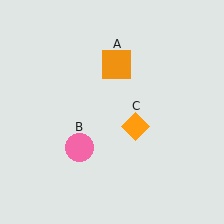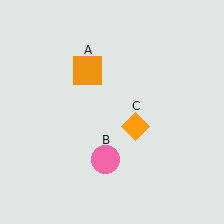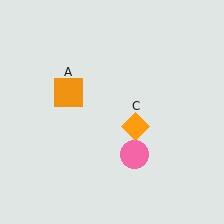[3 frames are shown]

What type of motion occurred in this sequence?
The orange square (object A), pink circle (object B) rotated counterclockwise around the center of the scene.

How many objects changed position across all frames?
2 objects changed position: orange square (object A), pink circle (object B).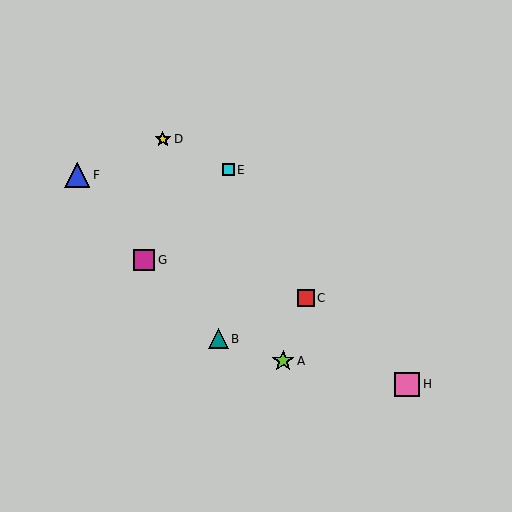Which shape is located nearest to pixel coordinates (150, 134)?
The yellow star (labeled D) at (163, 139) is nearest to that location.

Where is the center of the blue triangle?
The center of the blue triangle is at (77, 175).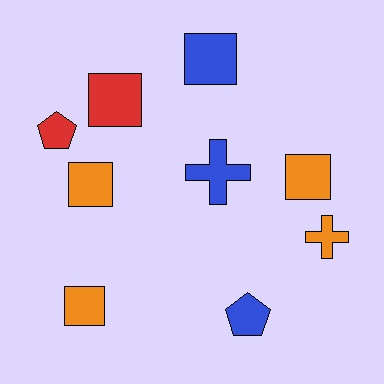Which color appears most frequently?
Orange, with 4 objects.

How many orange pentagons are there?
There are no orange pentagons.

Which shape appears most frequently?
Square, with 5 objects.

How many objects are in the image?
There are 9 objects.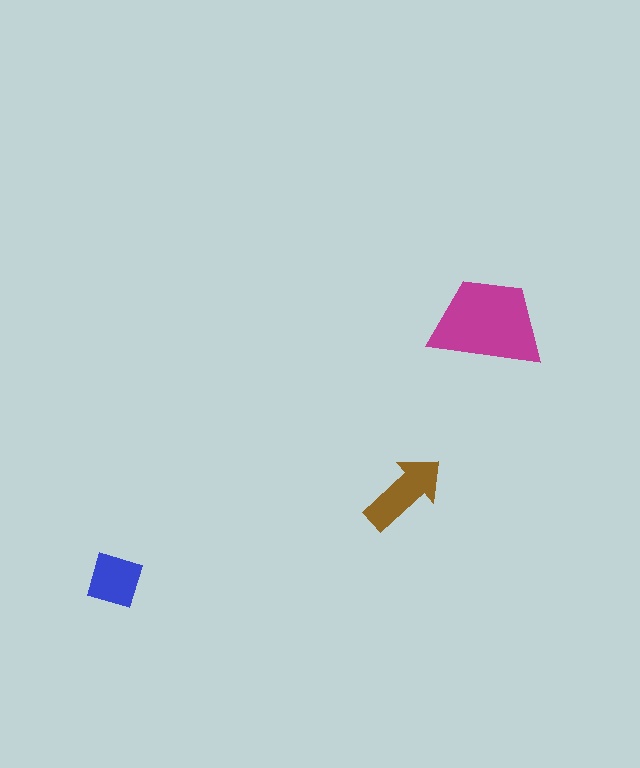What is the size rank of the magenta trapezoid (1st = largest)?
1st.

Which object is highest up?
The magenta trapezoid is topmost.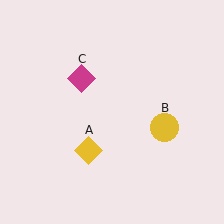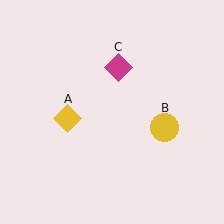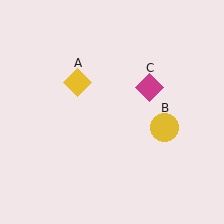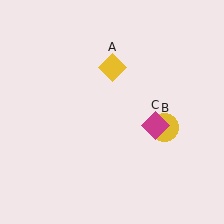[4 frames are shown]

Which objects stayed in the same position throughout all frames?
Yellow circle (object B) remained stationary.